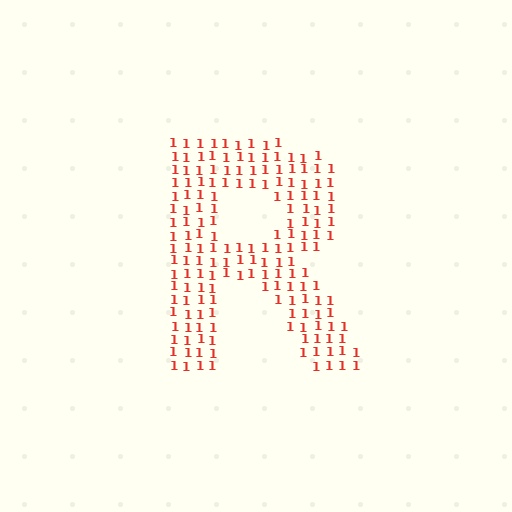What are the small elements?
The small elements are digit 1's.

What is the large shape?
The large shape is the letter R.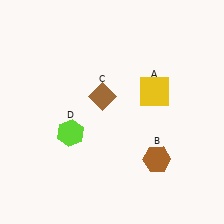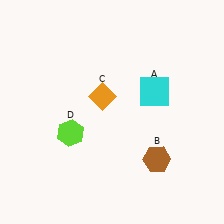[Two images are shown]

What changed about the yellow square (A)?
In Image 1, A is yellow. In Image 2, it changed to cyan.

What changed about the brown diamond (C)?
In Image 1, C is brown. In Image 2, it changed to orange.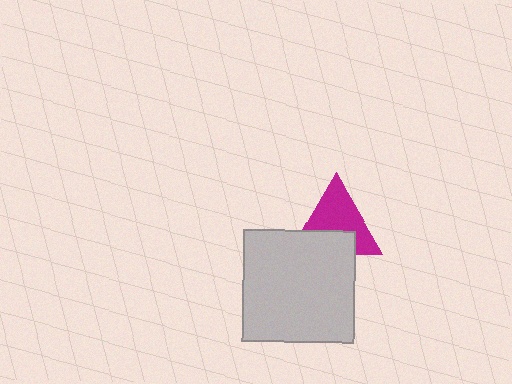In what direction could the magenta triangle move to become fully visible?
The magenta triangle could move up. That would shift it out from behind the light gray square entirely.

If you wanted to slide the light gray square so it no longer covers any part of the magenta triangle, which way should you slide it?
Slide it down — that is the most direct way to separate the two shapes.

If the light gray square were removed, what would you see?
You would see the complete magenta triangle.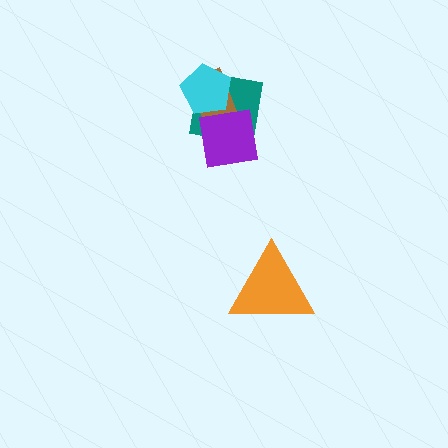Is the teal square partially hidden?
Yes, it is partially covered by another shape.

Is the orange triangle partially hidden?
No, no other shape covers it.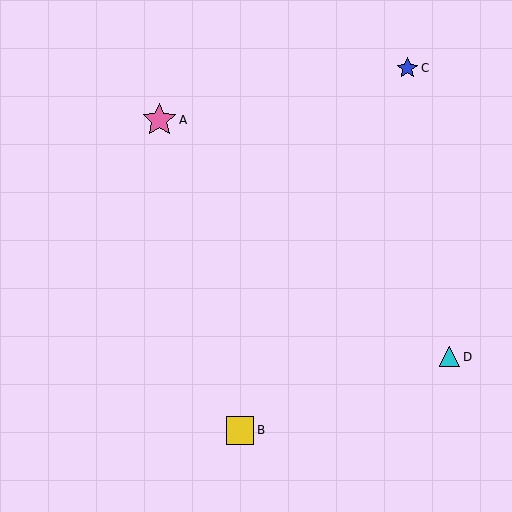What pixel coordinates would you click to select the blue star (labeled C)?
Click at (407, 68) to select the blue star C.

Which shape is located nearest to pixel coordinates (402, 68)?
The blue star (labeled C) at (407, 68) is nearest to that location.